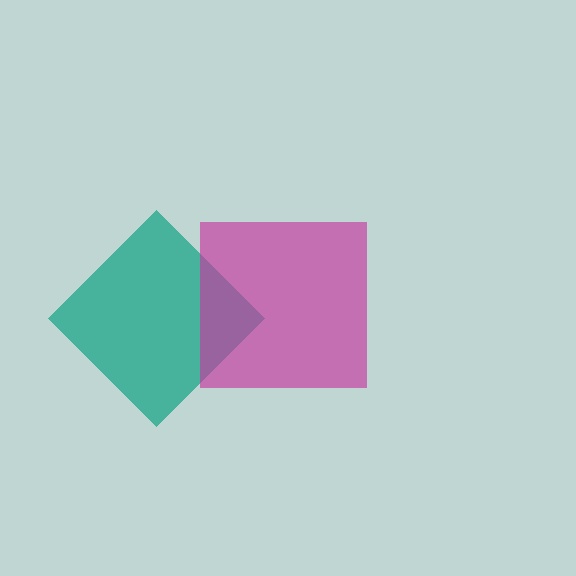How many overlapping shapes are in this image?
There are 2 overlapping shapes in the image.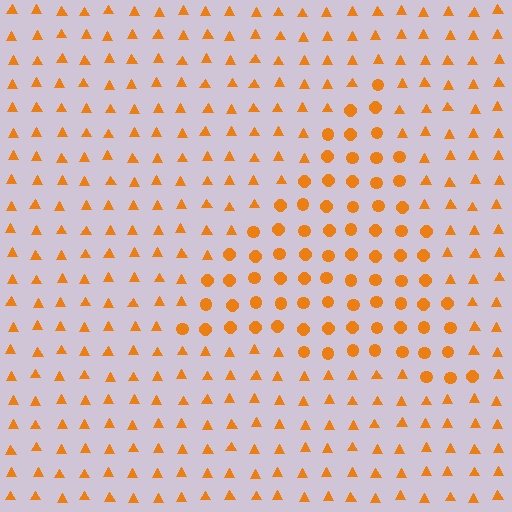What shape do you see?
I see a triangle.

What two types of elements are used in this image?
The image uses circles inside the triangle region and triangles outside it.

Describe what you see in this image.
The image is filled with small orange elements arranged in a uniform grid. A triangle-shaped region contains circles, while the surrounding area contains triangles. The boundary is defined purely by the change in element shape.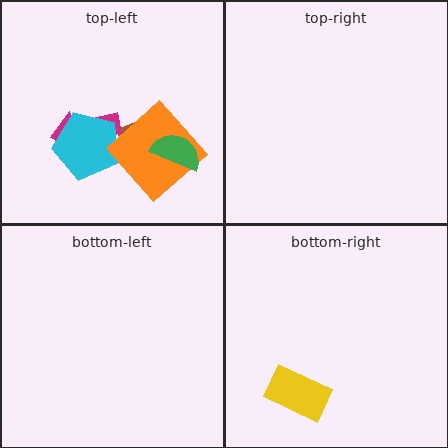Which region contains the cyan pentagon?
The top-left region.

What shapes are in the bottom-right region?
The yellow rectangle.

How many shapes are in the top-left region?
5.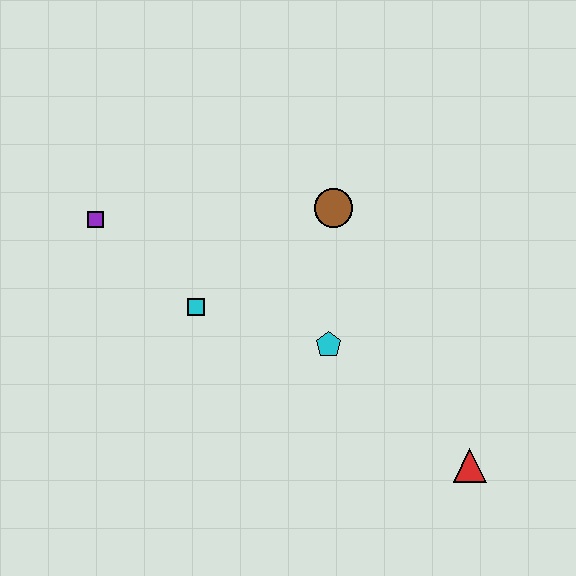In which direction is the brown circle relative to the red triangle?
The brown circle is above the red triangle.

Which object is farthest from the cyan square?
The red triangle is farthest from the cyan square.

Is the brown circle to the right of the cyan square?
Yes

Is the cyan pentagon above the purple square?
No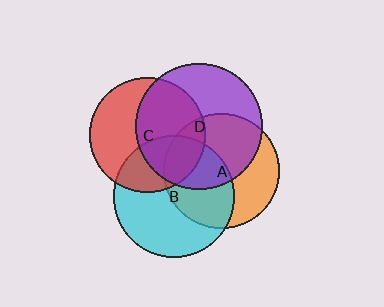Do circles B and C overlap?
Yes.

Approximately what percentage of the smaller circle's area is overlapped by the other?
Approximately 35%.